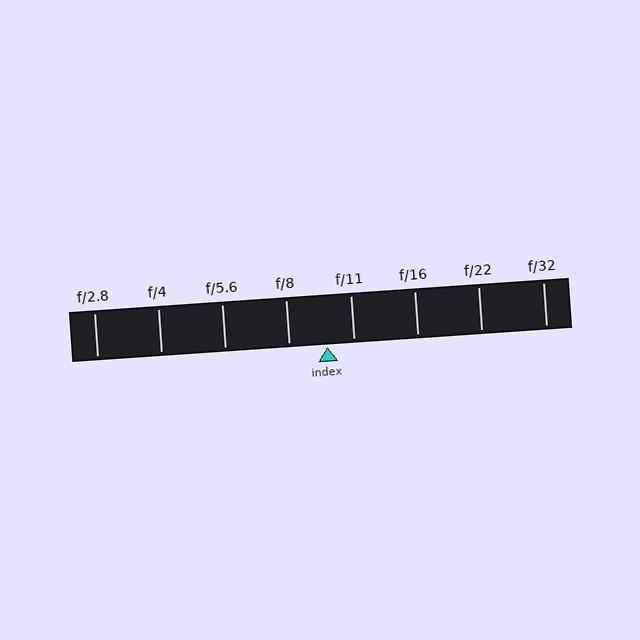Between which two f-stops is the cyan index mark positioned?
The index mark is between f/8 and f/11.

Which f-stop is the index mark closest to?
The index mark is closest to f/11.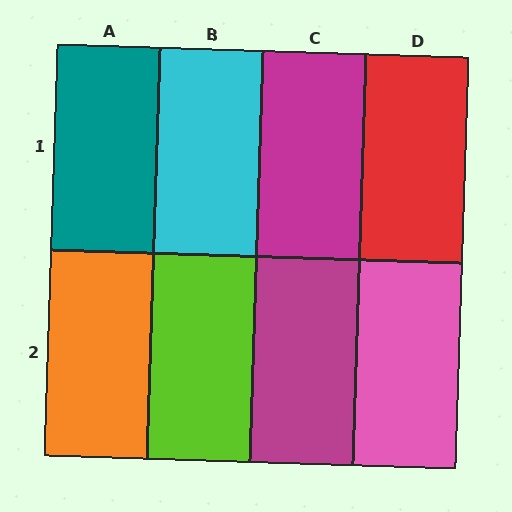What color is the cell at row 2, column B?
Lime.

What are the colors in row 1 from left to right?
Teal, cyan, magenta, red.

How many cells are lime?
1 cell is lime.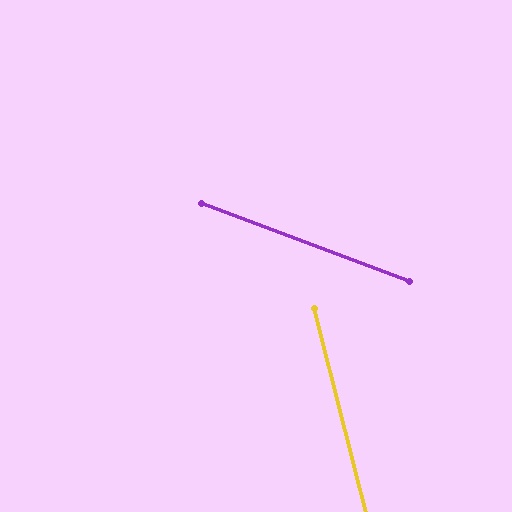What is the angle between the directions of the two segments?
Approximately 55 degrees.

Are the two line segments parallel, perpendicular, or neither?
Neither parallel nor perpendicular — they differ by about 55°.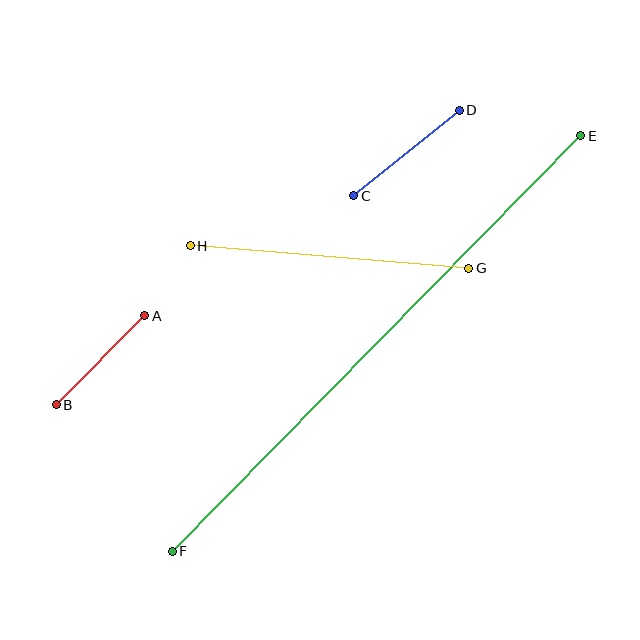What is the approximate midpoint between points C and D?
The midpoint is at approximately (407, 153) pixels.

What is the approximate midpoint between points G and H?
The midpoint is at approximately (329, 257) pixels.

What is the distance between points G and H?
The distance is approximately 279 pixels.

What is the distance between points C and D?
The distance is approximately 136 pixels.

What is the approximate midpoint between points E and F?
The midpoint is at approximately (377, 344) pixels.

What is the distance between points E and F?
The distance is approximately 583 pixels.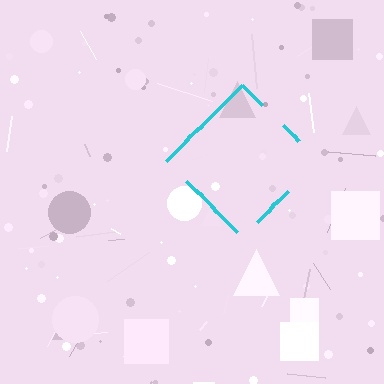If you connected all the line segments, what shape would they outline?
They would outline a diamond.